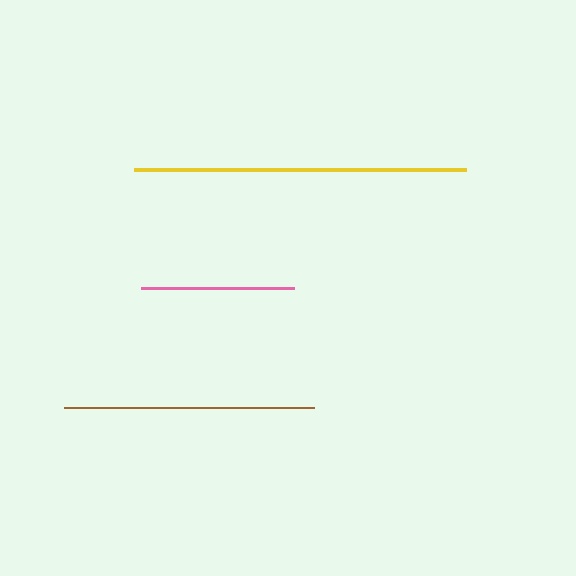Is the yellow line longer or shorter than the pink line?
The yellow line is longer than the pink line.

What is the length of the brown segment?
The brown segment is approximately 250 pixels long.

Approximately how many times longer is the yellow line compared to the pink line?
The yellow line is approximately 2.2 times the length of the pink line.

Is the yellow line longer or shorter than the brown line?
The yellow line is longer than the brown line.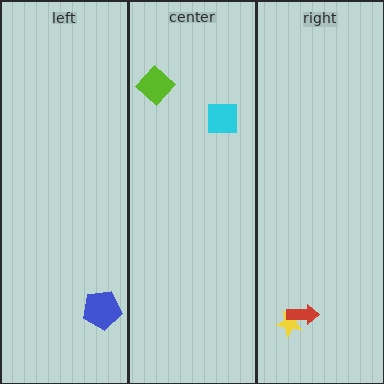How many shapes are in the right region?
2.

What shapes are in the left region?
The blue pentagon.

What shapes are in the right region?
The yellow star, the red arrow.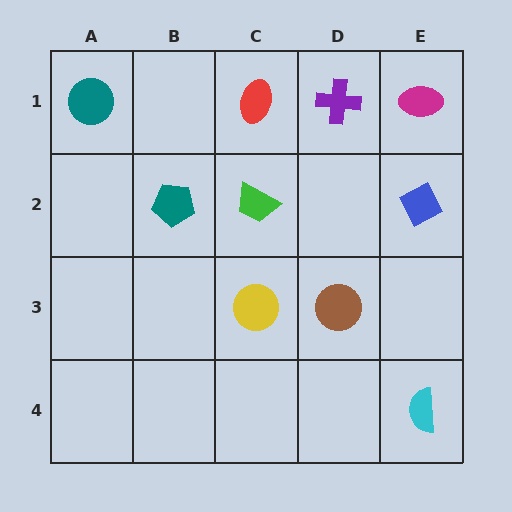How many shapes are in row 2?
3 shapes.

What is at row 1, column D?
A purple cross.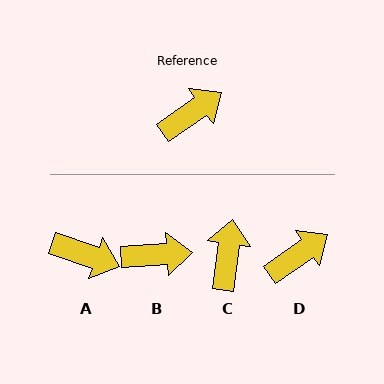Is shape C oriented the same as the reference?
No, it is off by about 47 degrees.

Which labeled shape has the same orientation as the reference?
D.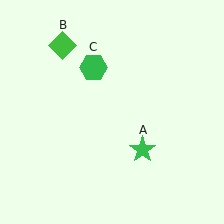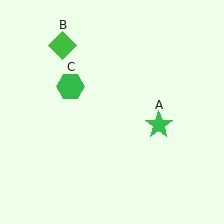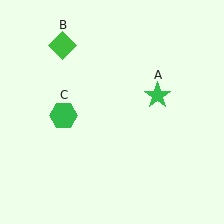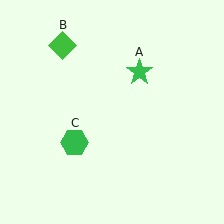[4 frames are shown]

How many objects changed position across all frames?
2 objects changed position: green star (object A), green hexagon (object C).